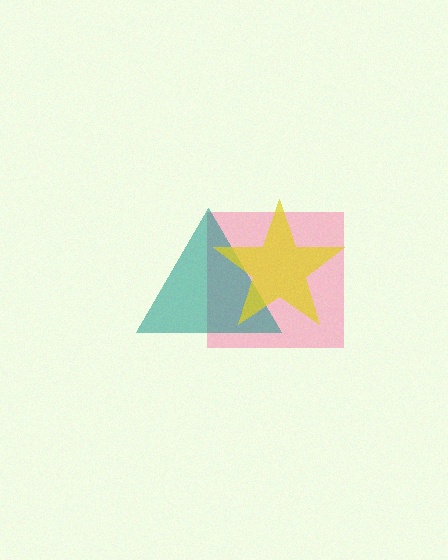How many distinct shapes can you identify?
There are 3 distinct shapes: a pink square, a teal triangle, a yellow star.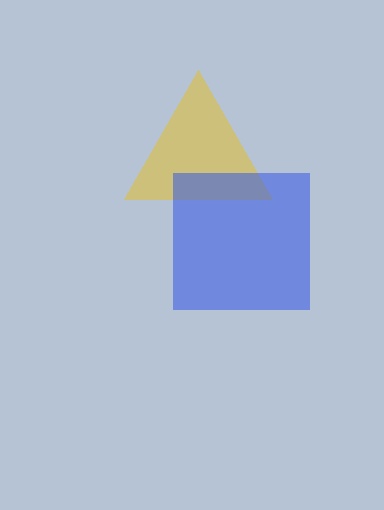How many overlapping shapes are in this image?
There are 2 overlapping shapes in the image.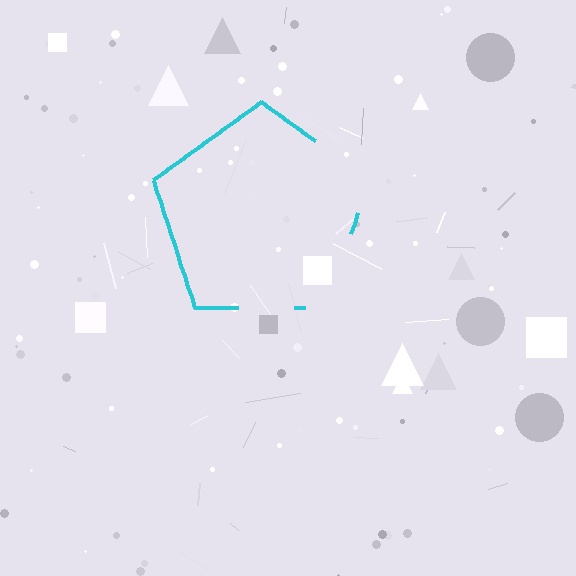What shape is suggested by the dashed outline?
The dashed outline suggests a pentagon.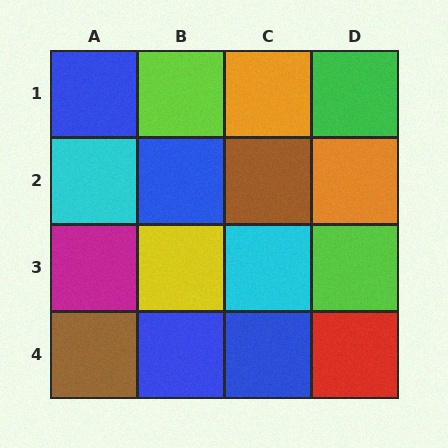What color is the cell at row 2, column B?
Blue.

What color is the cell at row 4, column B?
Blue.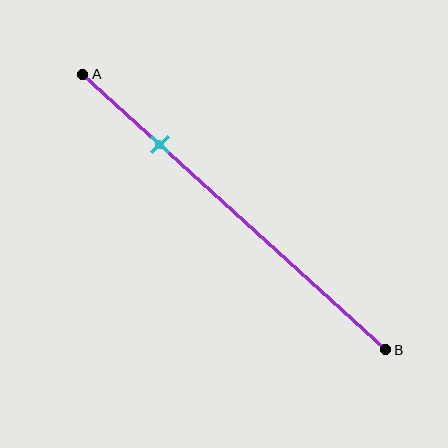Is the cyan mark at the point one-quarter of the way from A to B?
Yes, the mark is approximately at the one-quarter point.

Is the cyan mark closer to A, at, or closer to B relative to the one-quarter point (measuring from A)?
The cyan mark is approximately at the one-quarter point of segment AB.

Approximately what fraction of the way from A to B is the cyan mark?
The cyan mark is approximately 25% of the way from A to B.